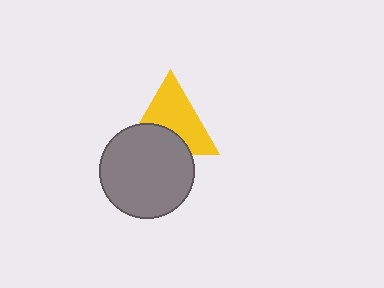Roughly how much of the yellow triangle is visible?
About half of it is visible (roughly 63%).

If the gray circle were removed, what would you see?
You would see the complete yellow triangle.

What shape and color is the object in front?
The object in front is a gray circle.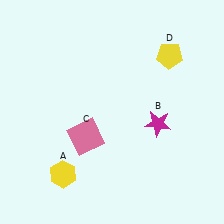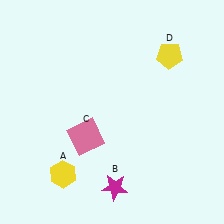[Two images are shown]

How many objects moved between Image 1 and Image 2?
1 object moved between the two images.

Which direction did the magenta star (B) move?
The magenta star (B) moved down.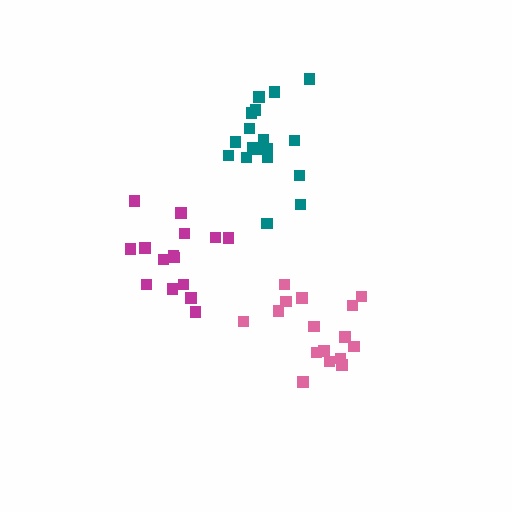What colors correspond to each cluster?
The clusters are colored: pink, magenta, teal.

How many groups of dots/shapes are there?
There are 3 groups.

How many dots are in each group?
Group 1: 16 dots, Group 2: 15 dots, Group 3: 18 dots (49 total).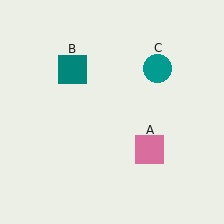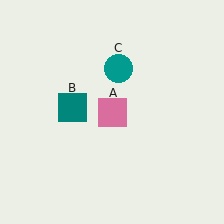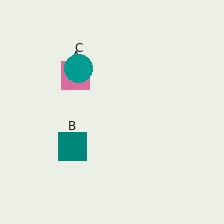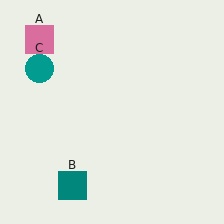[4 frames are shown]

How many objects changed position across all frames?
3 objects changed position: pink square (object A), teal square (object B), teal circle (object C).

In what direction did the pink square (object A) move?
The pink square (object A) moved up and to the left.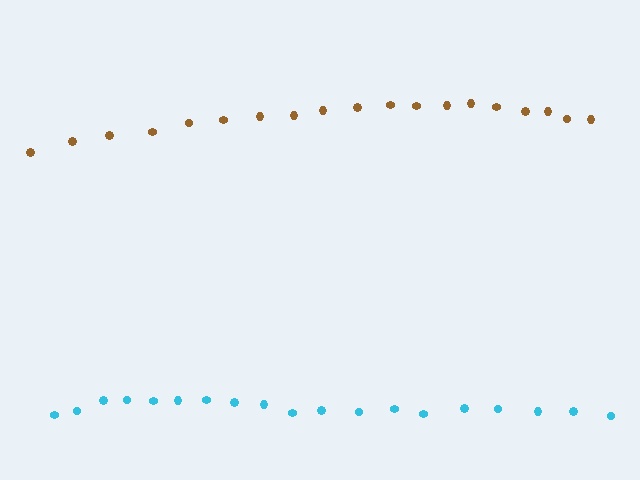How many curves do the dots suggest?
There are 2 distinct paths.